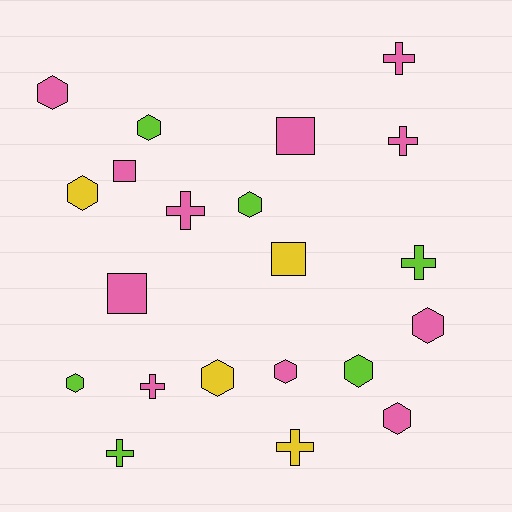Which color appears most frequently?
Pink, with 11 objects.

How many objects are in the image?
There are 21 objects.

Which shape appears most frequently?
Hexagon, with 10 objects.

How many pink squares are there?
There are 3 pink squares.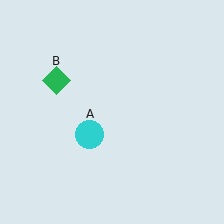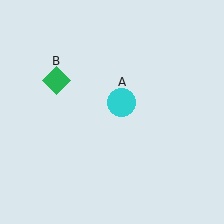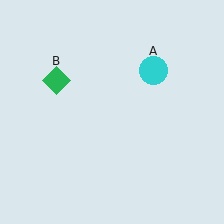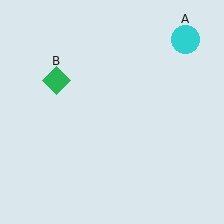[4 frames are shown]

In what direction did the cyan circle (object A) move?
The cyan circle (object A) moved up and to the right.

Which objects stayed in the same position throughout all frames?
Green diamond (object B) remained stationary.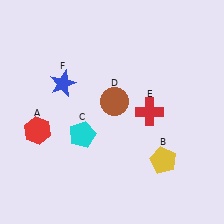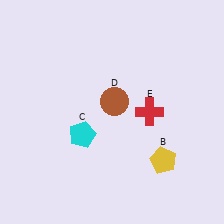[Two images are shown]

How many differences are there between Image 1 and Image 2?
There are 2 differences between the two images.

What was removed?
The blue star (F), the red hexagon (A) were removed in Image 2.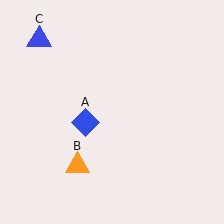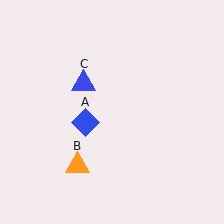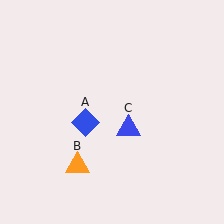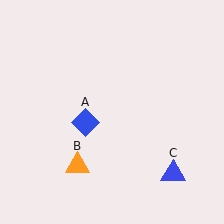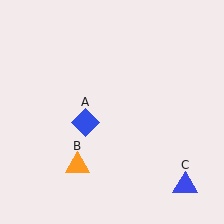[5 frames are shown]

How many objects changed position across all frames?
1 object changed position: blue triangle (object C).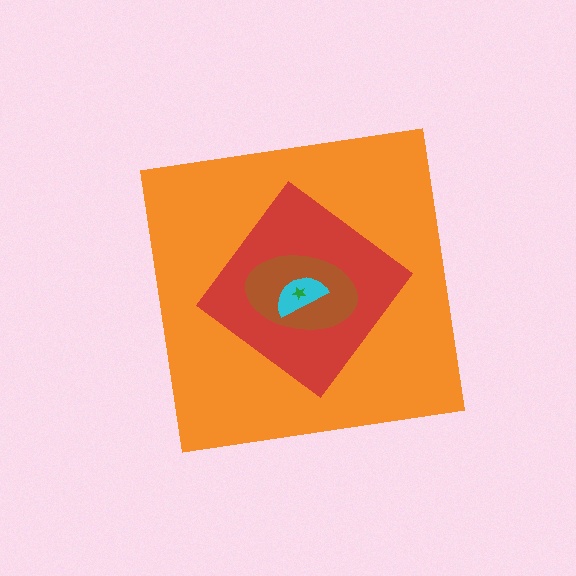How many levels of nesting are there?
5.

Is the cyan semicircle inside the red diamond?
Yes.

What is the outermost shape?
The orange square.